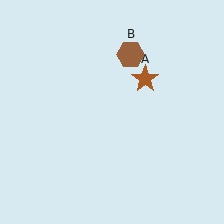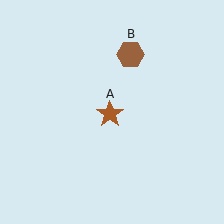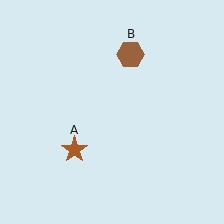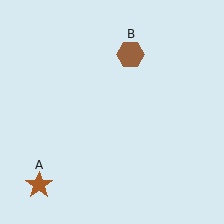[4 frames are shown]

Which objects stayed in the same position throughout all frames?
Brown hexagon (object B) remained stationary.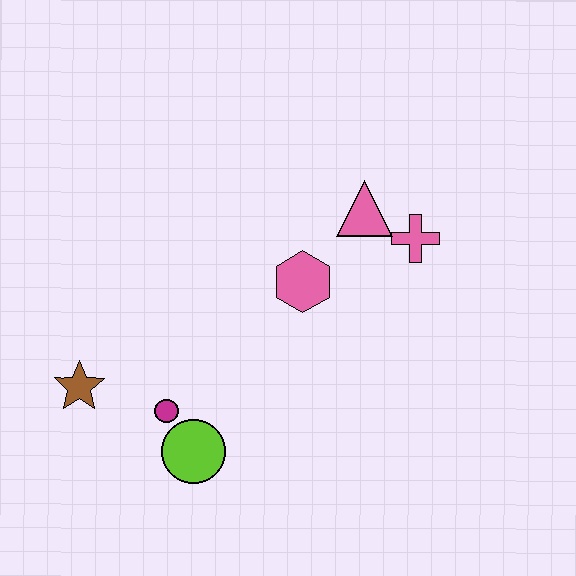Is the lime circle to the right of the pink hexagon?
No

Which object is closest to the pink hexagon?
The pink triangle is closest to the pink hexagon.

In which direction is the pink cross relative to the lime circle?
The pink cross is to the right of the lime circle.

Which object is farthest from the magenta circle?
The pink cross is farthest from the magenta circle.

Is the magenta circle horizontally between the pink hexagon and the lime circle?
No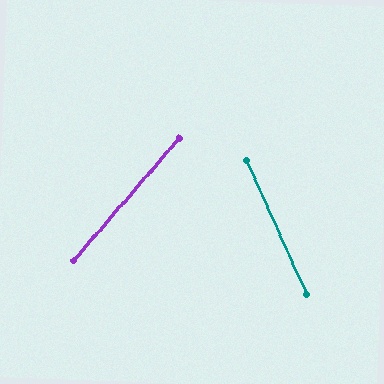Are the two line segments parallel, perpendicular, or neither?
Neither parallel nor perpendicular — they differ by about 65°.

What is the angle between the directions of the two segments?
Approximately 65 degrees.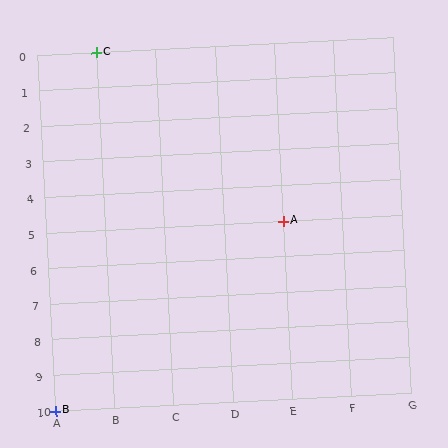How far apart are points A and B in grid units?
Points A and B are 4 columns and 5 rows apart (about 6.4 grid units diagonally).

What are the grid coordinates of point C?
Point C is at grid coordinates (B, 0).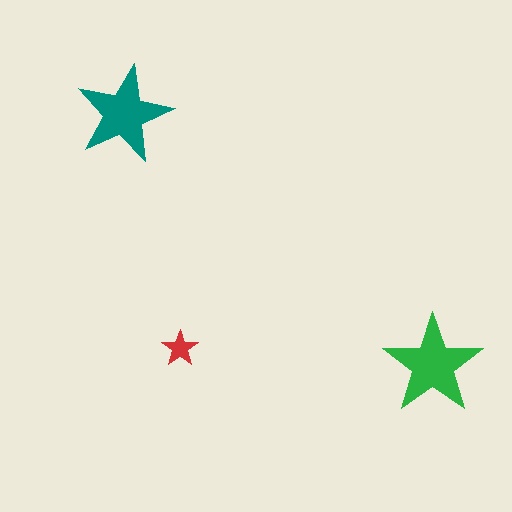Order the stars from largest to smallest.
the green one, the teal one, the red one.